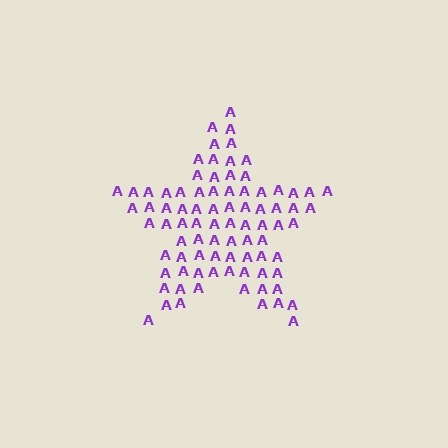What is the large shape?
The large shape is a star.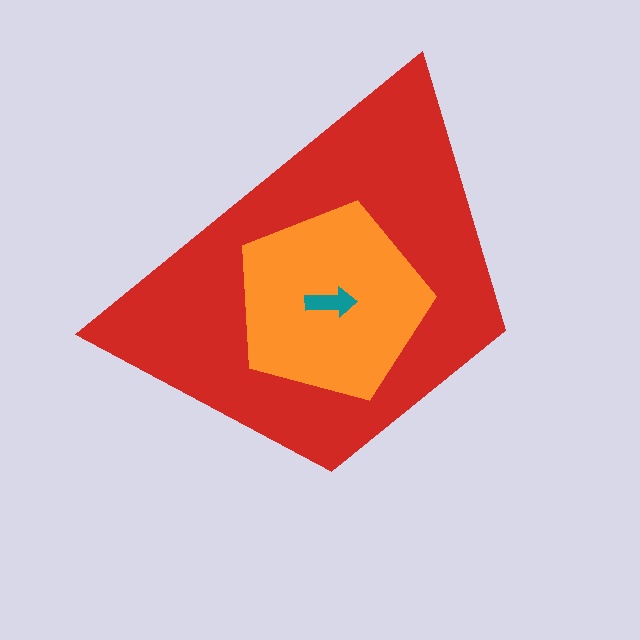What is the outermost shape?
The red trapezoid.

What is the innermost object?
The teal arrow.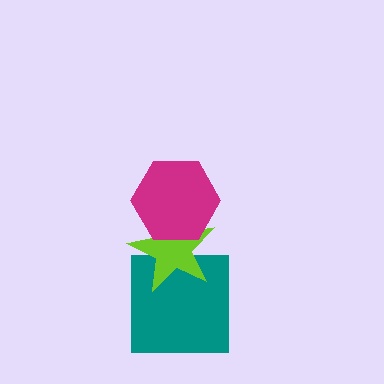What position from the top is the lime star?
The lime star is 2nd from the top.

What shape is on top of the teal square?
The lime star is on top of the teal square.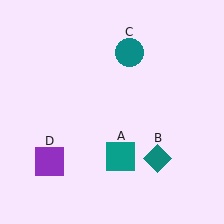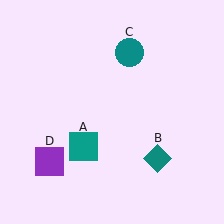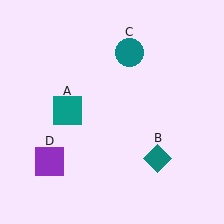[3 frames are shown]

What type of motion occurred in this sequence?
The teal square (object A) rotated clockwise around the center of the scene.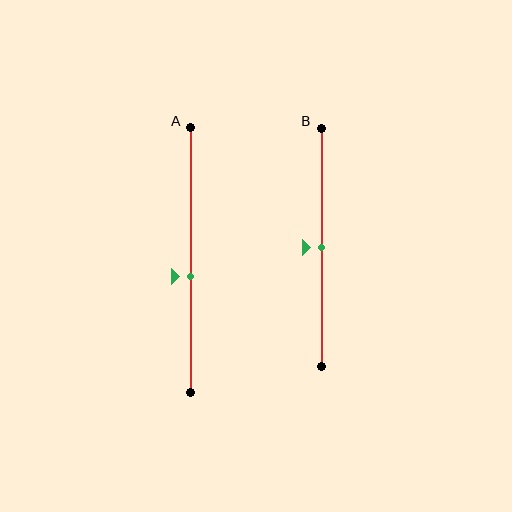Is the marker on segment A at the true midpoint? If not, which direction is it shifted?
No, the marker on segment A is shifted downward by about 6% of the segment length.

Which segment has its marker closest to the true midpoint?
Segment B has its marker closest to the true midpoint.